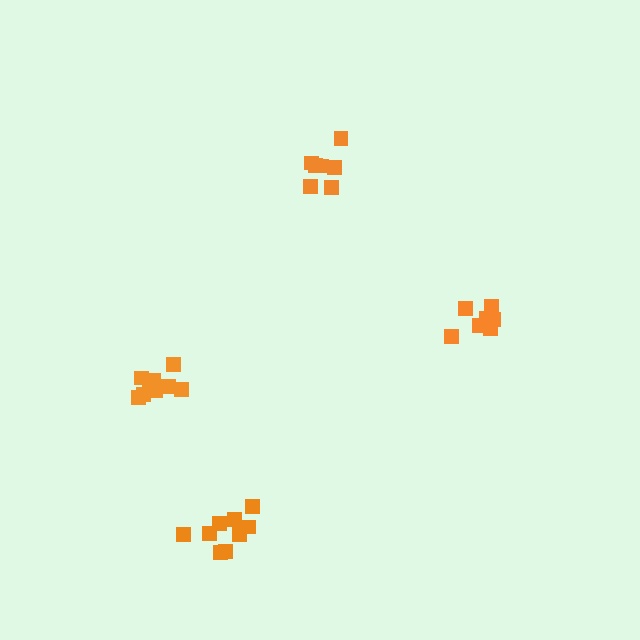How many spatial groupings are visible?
There are 4 spatial groupings.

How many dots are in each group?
Group 1: 10 dots, Group 2: 7 dots, Group 3: 7 dots, Group 4: 9 dots (33 total).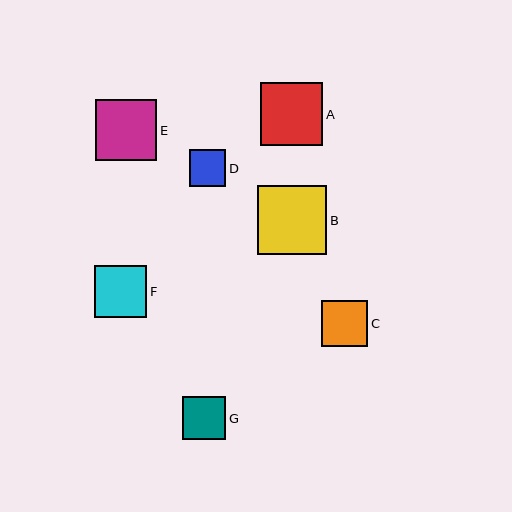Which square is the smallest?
Square D is the smallest with a size of approximately 36 pixels.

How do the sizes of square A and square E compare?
Square A and square E are approximately the same size.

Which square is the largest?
Square B is the largest with a size of approximately 70 pixels.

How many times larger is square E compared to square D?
Square E is approximately 1.7 times the size of square D.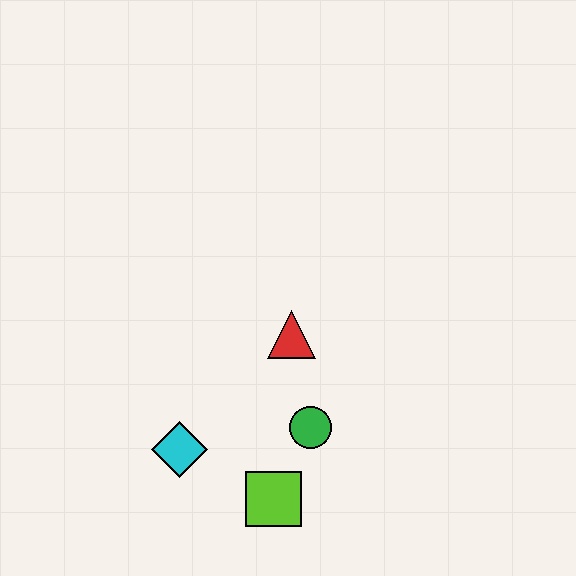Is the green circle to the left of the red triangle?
No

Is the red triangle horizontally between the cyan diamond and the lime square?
No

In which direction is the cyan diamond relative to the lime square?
The cyan diamond is to the left of the lime square.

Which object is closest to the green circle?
The lime square is closest to the green circle.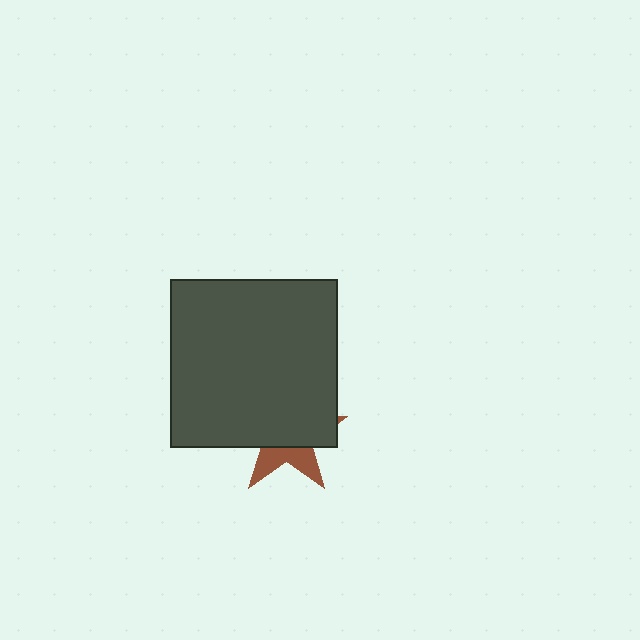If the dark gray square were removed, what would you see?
You would see the complete brown star.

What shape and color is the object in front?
The object in front is a dark gray square.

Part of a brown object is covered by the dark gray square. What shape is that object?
It is a star.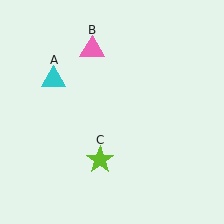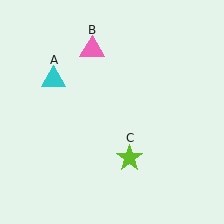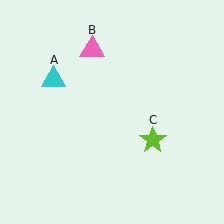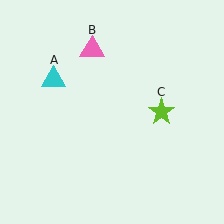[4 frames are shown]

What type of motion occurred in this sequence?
The lime star (object C) rotated counterclockwise around the center of the scene.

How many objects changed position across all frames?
1 object changed position: lime star (object C).